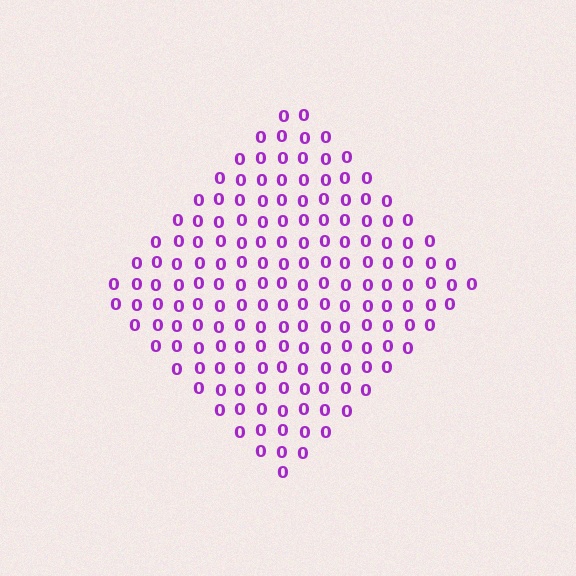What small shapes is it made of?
It is made of small digit 0's.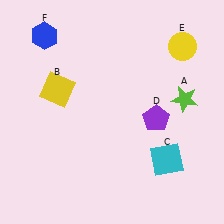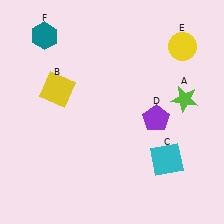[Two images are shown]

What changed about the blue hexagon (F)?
In Image 1, F is blue. In Image 2, it changed to teal.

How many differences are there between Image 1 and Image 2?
There is 1 difference between the two images.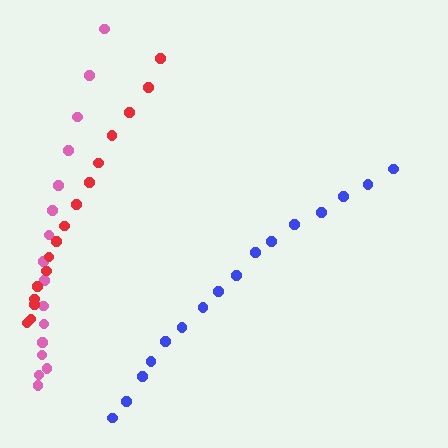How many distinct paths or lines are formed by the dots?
There are 3 distinct paths.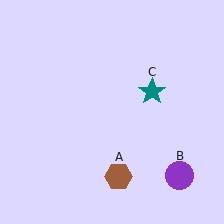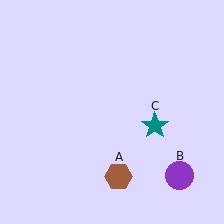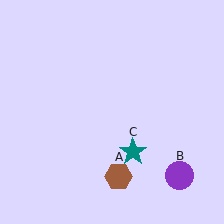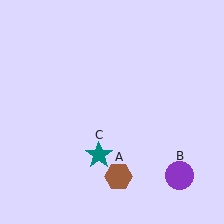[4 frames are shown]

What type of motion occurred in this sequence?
The teal star (object C) rotated clockwise around the center of the scene.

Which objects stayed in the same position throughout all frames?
Brown hexagon (object A) and purple circle (object B) remained stationary.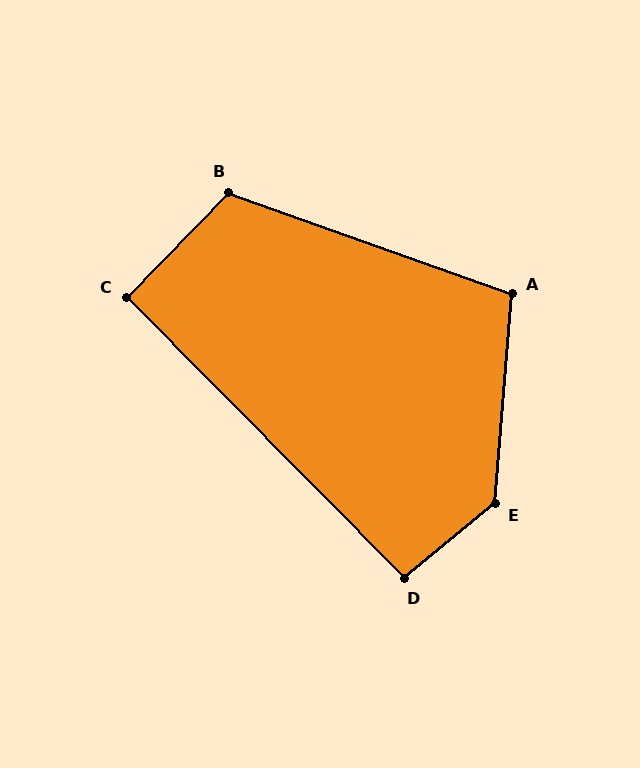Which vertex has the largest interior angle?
E, at approximately 134 degrees.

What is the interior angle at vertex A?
Approximately 105 degrees (obtuse).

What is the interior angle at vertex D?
Approximately 95 degrees (obtuse).